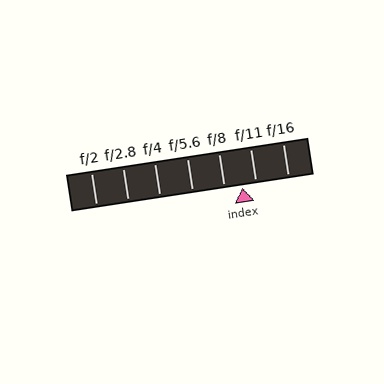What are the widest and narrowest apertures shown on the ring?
The widest aperture shown is f/2 and the narrowest is f/16.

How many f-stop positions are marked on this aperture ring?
There are 7 f-stop positions marked.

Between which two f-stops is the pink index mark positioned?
The index mark is between f/8 and f/11.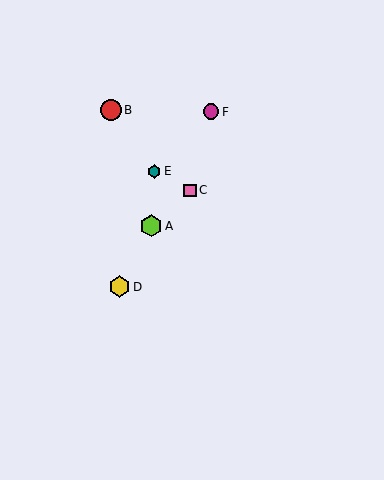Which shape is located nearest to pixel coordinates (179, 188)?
The pink square (labeled C) at (190, 190) is nearest to that location.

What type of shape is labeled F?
Shape F is a magenta circle.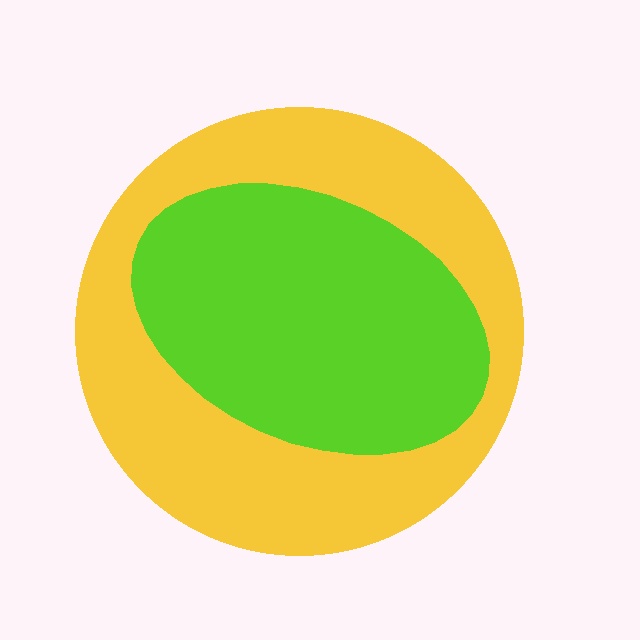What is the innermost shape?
The lime ellipse.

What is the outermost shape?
The yellow circle.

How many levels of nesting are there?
2.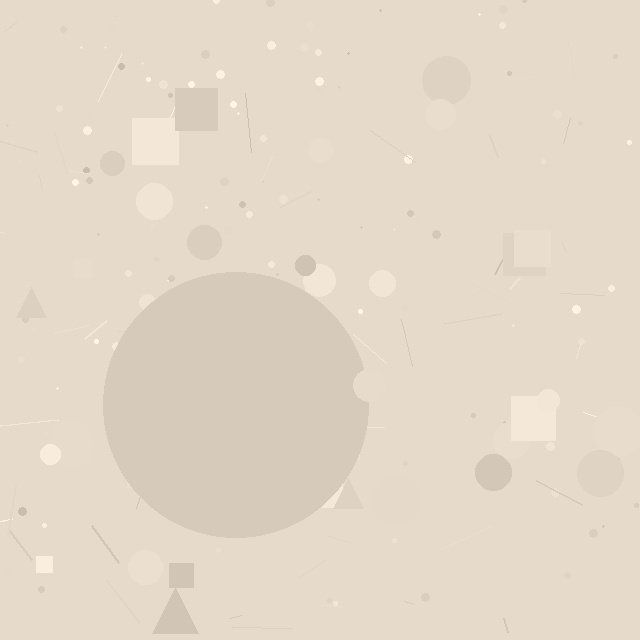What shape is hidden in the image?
A circle is hidden in the image.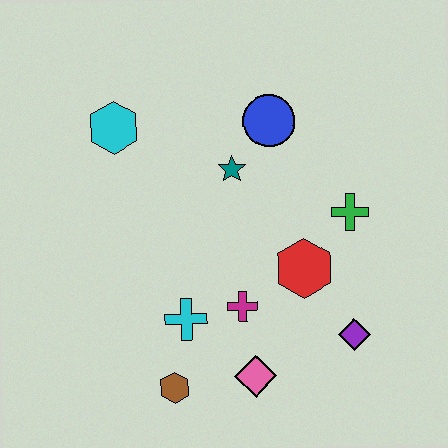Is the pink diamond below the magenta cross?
Yes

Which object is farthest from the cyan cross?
The blue circle is farthest from the cyan cross.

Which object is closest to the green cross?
The red hexagon is closest to the green cross.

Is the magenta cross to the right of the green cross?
No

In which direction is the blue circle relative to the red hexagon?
The blue circle is above the red hexagon.